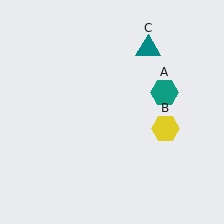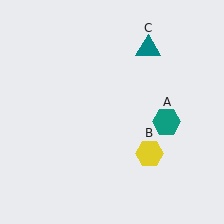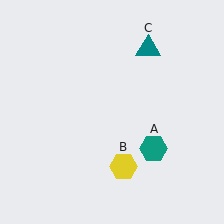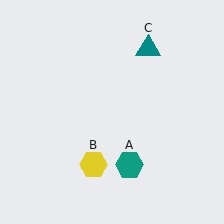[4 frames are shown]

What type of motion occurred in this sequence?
The teal hexagon (object A), yellow hexagon (object B) rotated clockwise around the center of the scene.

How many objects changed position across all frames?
2 objects changed position: teal hexagon (object A), yellow hexagon (object B).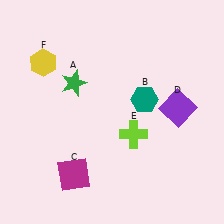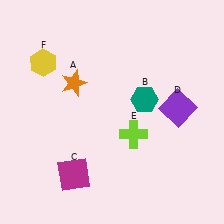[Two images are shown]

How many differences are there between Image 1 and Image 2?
There is 1 difference between the two images.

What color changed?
The star (A) changed from green in Image 1 to orange in Image 2.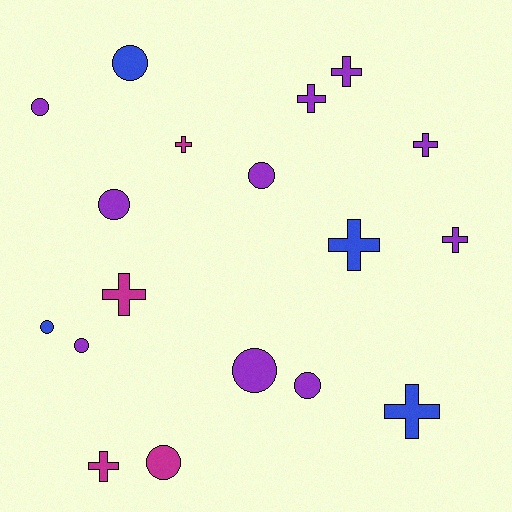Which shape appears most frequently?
Cross, with 9 objects.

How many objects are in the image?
There are 18 objects.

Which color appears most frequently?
Purple, with 10 objects.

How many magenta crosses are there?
There are 3 magenta crosses.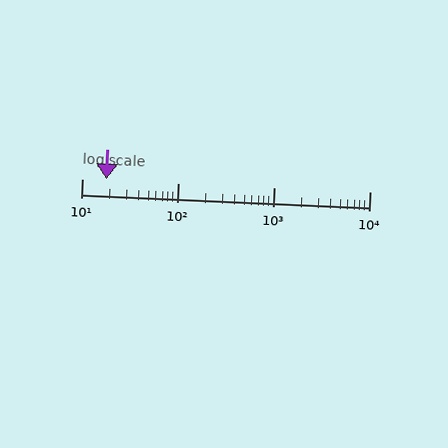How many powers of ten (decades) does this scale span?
The scale spans 3 decades, from 10 to 10000.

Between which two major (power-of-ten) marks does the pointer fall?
The pointer is between 10 and 100.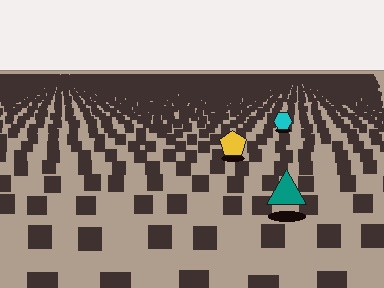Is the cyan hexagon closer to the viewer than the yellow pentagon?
No. The yellow pentagon is closer — you can tell from the texture gradient: the ground texture is coarser near it.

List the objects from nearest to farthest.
From nearest to farthest: the teal triangle, the yellow pentagon, the cyan hexagon.